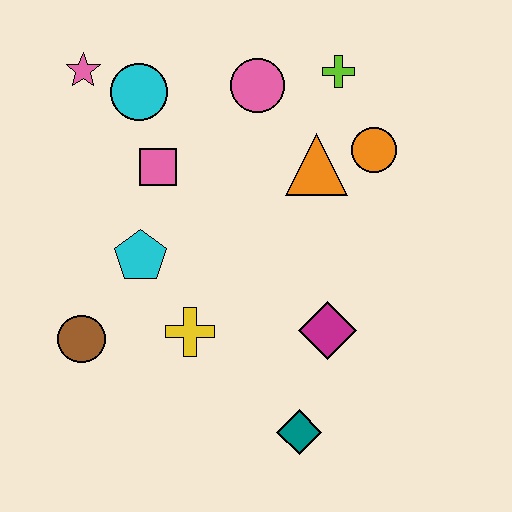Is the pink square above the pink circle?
No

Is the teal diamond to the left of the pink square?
No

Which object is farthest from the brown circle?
The lime cross is farthest from the brown circle.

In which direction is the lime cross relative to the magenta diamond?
The lime cross is above the magenta diamond.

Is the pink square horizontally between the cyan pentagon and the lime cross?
Yes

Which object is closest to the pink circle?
The lime cross is closest to the pink circle.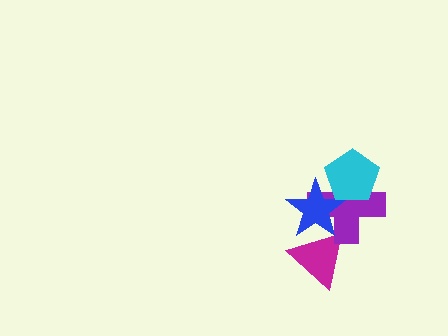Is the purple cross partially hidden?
Yes, it is partially covered by another shape.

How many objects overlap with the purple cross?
3 objects overlap with the purple cross.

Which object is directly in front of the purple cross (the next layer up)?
The blue star is directly in front of the purple cross.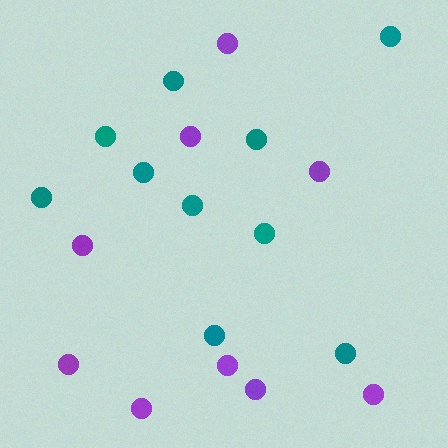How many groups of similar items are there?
There are 2 groups: one group of teal circles (10) and one group of purple circles (9).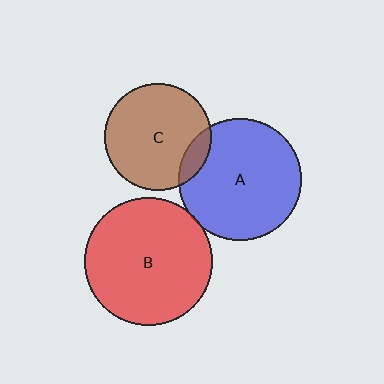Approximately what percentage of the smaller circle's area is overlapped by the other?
Approximately 5%.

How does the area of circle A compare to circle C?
Approximately 1.3 times.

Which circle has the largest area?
Circle B (red).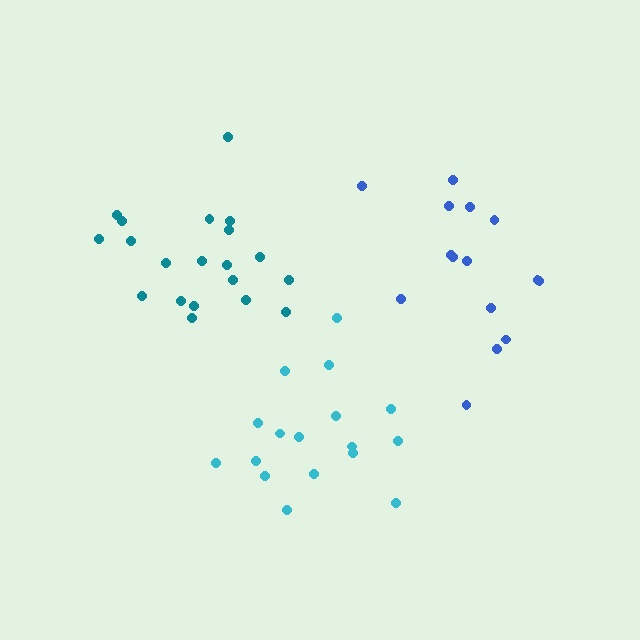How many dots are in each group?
Group 1: 15 dots, Group 2: 17 dots, Group 3: 20 dots (52 total).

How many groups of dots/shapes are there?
There are 3 groups.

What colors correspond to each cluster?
The clusters are colored: blue, cyan, teal.